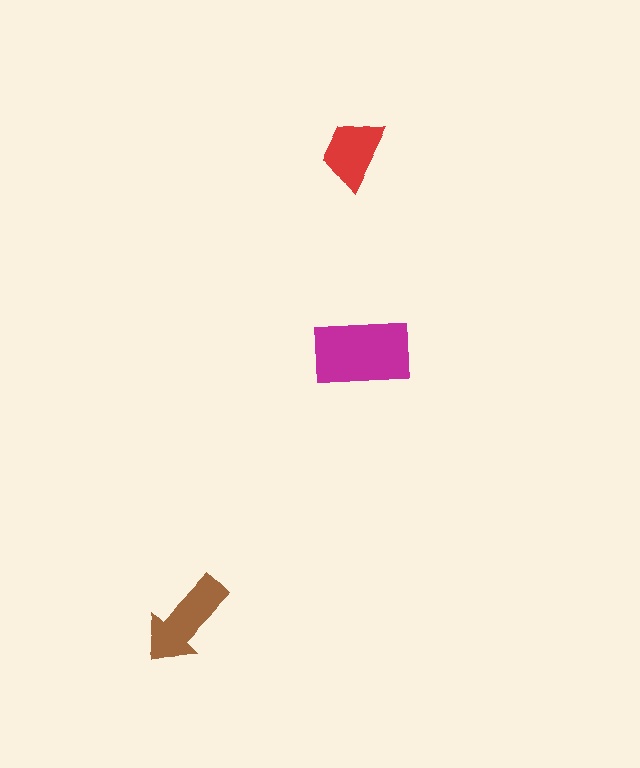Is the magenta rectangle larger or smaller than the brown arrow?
Larger.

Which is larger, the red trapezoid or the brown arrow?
The brown arrow.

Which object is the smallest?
The red trapezoid.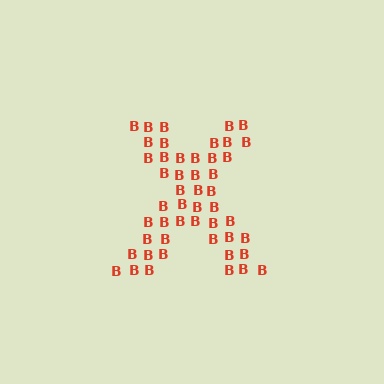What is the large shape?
The large shape is the letter X.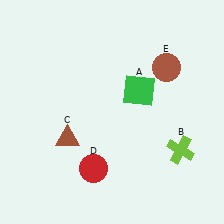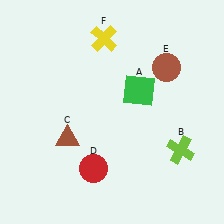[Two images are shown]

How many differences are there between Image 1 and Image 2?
There is 1 difference between the two images.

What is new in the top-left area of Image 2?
A yellow cross (F) was added in the top-left area of Image 2.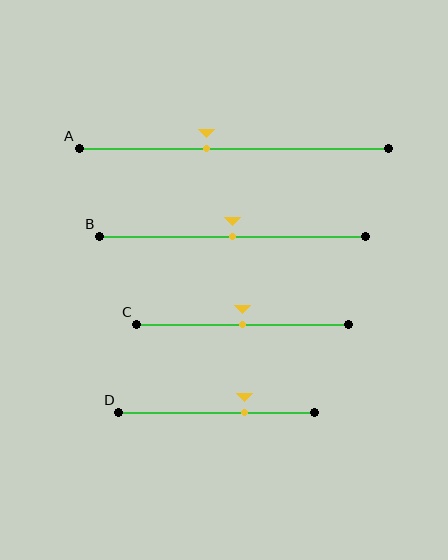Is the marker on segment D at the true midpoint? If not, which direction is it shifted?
No, the marker on segment D is shifted to the right by about 14% of the segment length.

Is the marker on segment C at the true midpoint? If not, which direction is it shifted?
Yes, the marker on segment C is at the true midpoint.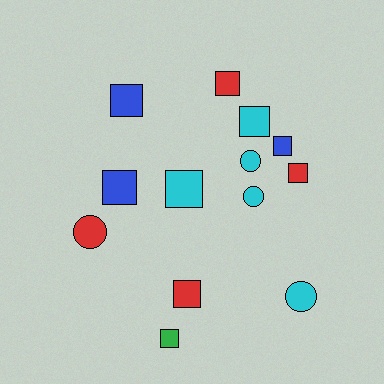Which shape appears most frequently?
Square, with 9 objects.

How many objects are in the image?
There are 13 objects.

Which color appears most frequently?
Cyan, with 5 objects.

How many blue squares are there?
There are 3 blue squares.